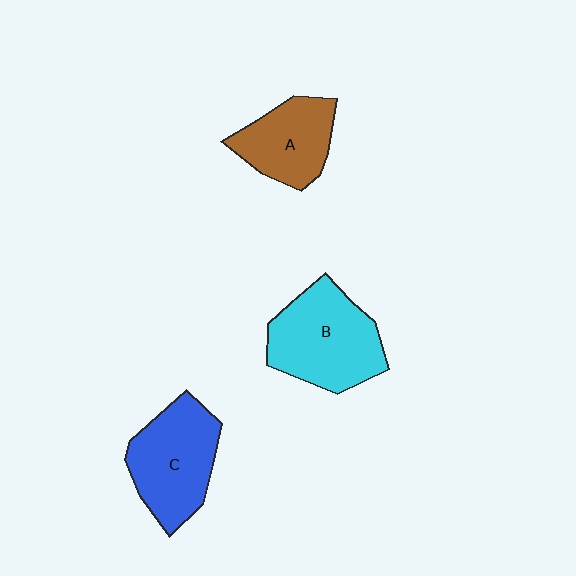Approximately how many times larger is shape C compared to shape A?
Approximately 1.3 times.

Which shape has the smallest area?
Shape A (brown).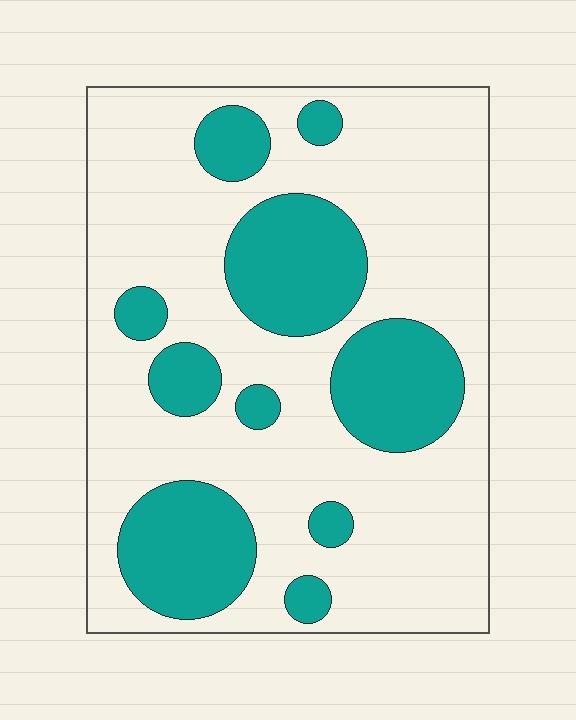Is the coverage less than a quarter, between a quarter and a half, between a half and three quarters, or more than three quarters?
Between a quarter and a half.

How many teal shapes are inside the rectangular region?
10.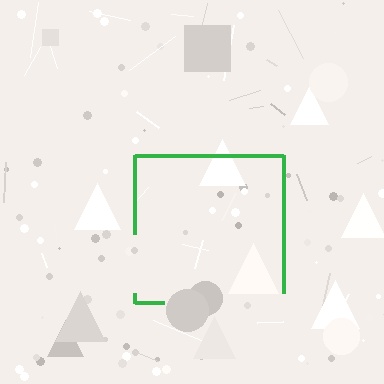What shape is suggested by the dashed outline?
The dashed outline suggests a square.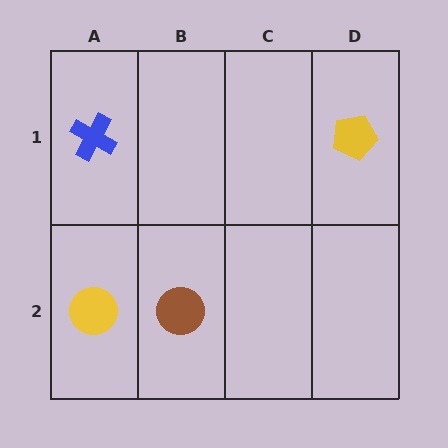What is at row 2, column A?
A yellow circle.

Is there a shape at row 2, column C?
No, that cell is empty.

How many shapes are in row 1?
2 shapes.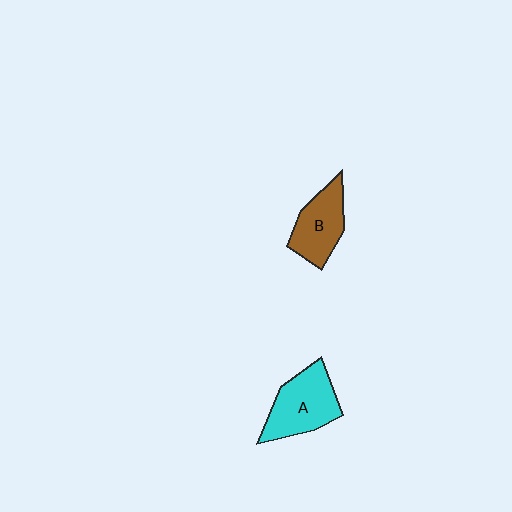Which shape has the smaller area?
Shape B (brown).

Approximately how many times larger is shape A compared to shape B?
Approximately 1.2 times.